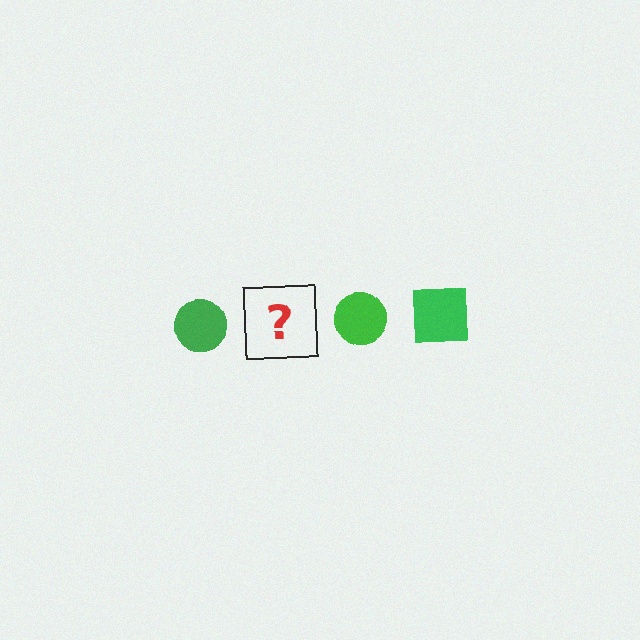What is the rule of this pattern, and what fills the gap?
The rule is that the pattern cycles through circle, square shapes in green. The gap should be filled with a green square.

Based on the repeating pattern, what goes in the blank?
The blank should be a green square.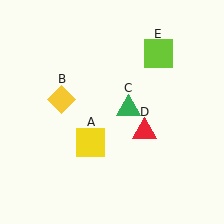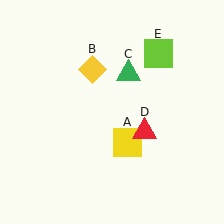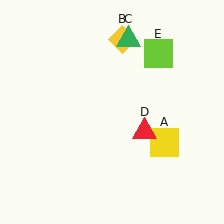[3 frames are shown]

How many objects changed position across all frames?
3 objects changed position: yellow square (object A), yellow diamond (object B), green triangle (object C).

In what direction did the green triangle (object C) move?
The green triangle (object C) moved up.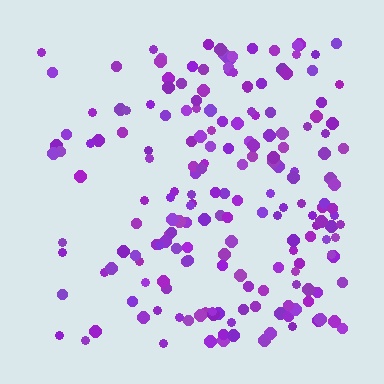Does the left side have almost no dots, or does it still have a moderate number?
Still a moderate number, just noticeably fewer than the right.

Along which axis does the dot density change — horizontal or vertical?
Horizontal.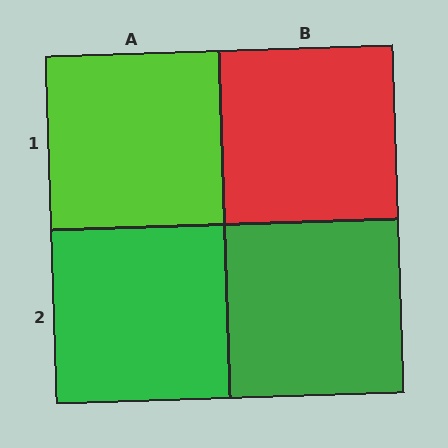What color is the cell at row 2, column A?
Green.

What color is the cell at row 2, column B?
Green.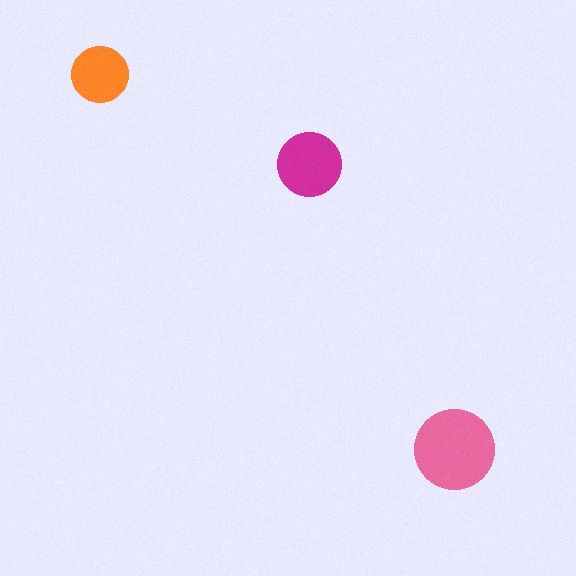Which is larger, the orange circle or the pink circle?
The pink one.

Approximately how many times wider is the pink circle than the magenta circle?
About 1.5 times wider.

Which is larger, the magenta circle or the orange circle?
The magenta one.